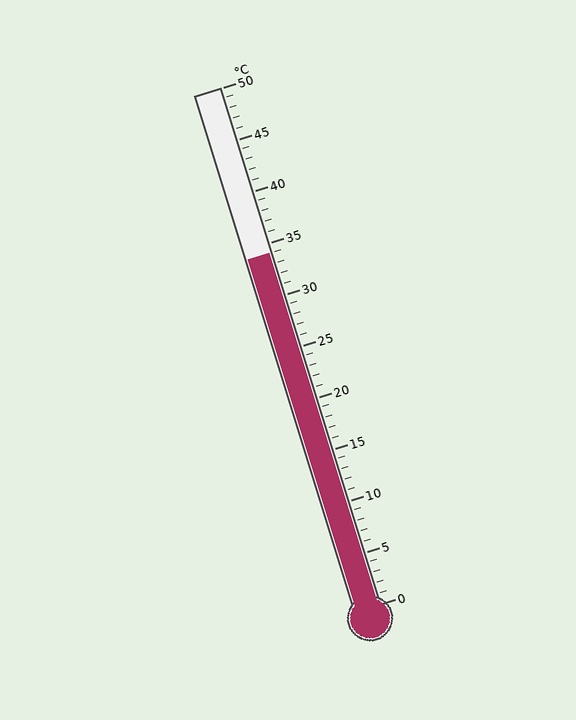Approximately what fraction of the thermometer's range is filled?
The thermometer is filled to approximately 70% of its range.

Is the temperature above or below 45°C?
The temperature is below 45°C.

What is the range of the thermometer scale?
The thermometer scale ranges from 0°C to 50°C.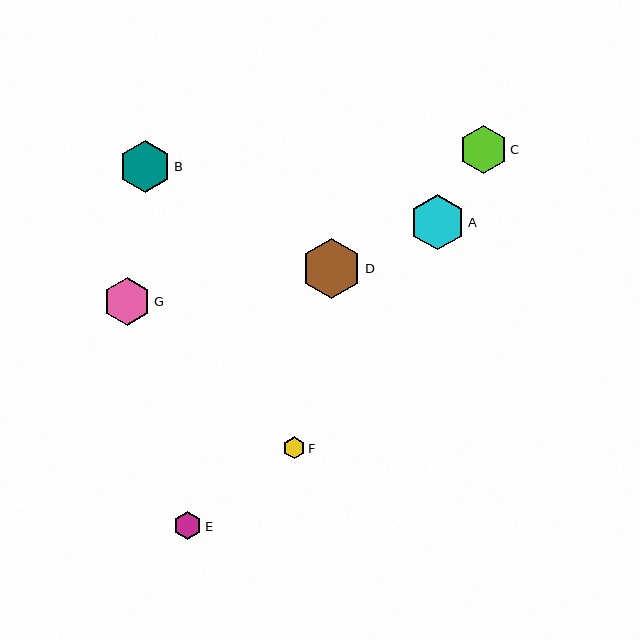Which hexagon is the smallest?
Hexagon F is the smallest with a size of approximately 22 pixels.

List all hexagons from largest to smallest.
From largest to smallest: D, A, B, C, G, E, F.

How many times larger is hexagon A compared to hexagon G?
Hexagon A is approximately 1.2 times the size of hexagon G.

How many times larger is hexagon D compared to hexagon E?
Hexagon D is approximately 2.2 times the size of hexagon E.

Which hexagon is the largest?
Hexagon D is the largest with a size of approximately 60 pixels.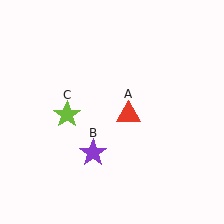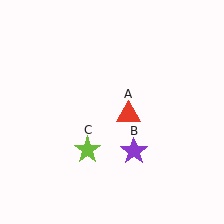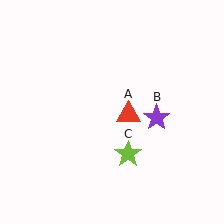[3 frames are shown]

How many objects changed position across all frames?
2 objects changed position: purple star (object B), lime star (object C).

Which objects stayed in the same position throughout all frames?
Red triangle (object A) remained stationary.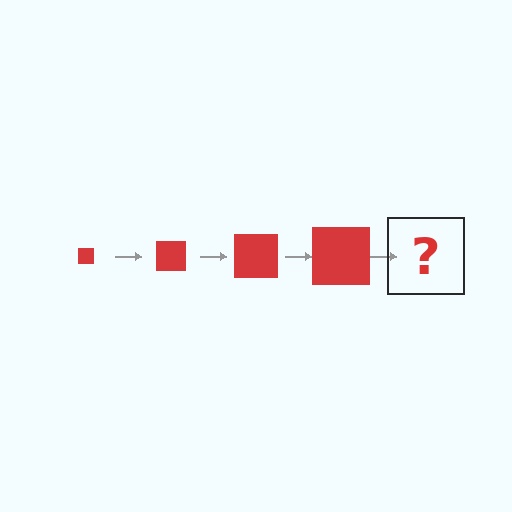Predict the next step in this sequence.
The next step is a red square, larger than the previous one.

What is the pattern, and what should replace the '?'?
The pattern is that the square gets progressively larger each step. The '?' should be a red square, larger than the previous one.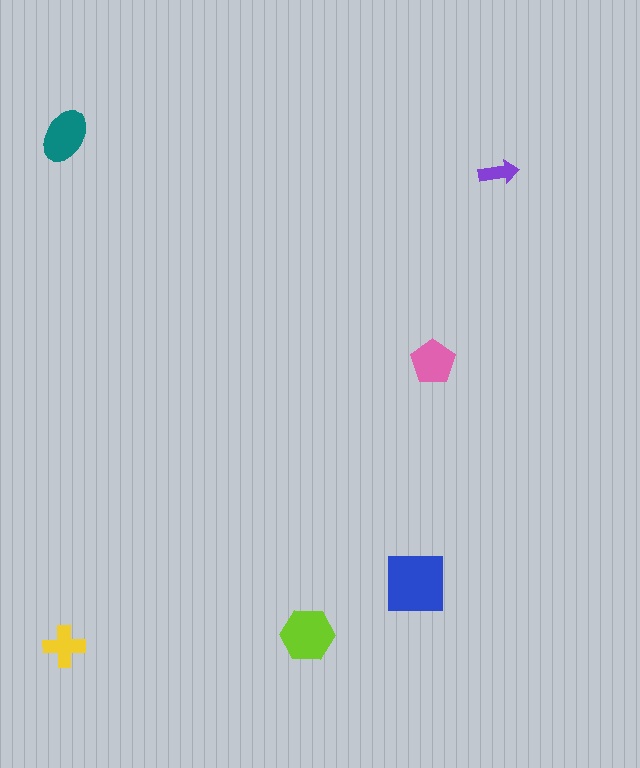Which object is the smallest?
The purple arrow.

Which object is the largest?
The blue square.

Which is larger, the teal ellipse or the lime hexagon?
The lime hexagon.